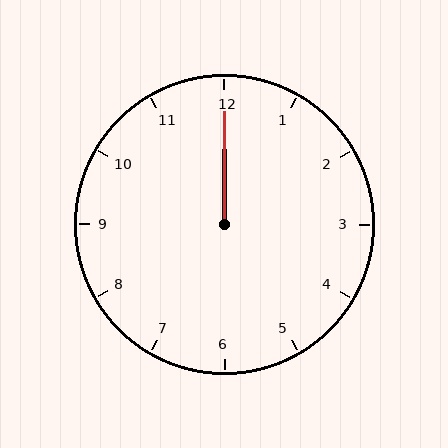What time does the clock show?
12:00.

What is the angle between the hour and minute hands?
Approximately 0 degrees.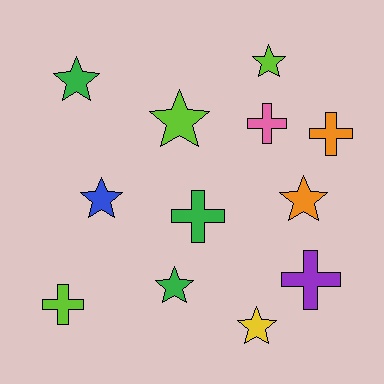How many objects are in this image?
There are 12 objects.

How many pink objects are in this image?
There is 1 pink object.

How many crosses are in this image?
There are 5 crosses.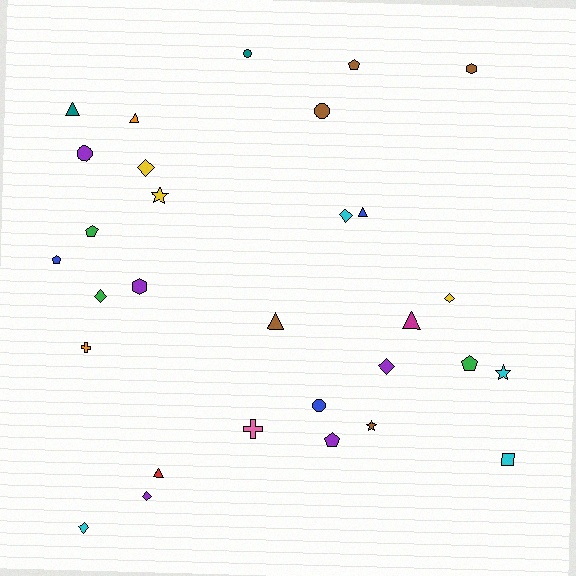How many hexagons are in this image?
There are 2 hexagons.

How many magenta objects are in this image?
There is 1 magenta object.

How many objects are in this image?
There are 30 objects.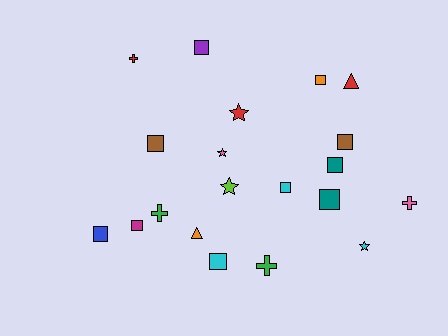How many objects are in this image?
There are 20 objects.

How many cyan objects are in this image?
There are 3 cyan objects.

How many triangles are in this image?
There are 2 triangles.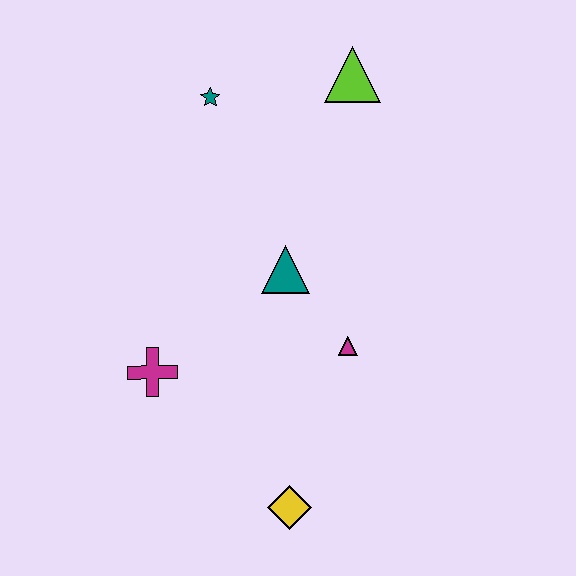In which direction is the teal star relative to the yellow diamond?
The teal star is above the yellow diamond.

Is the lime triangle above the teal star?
Yes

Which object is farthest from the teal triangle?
The yellow diamond is farthest from the teal triangle.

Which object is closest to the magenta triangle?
The teal triangle is closest to the magenta triangle.